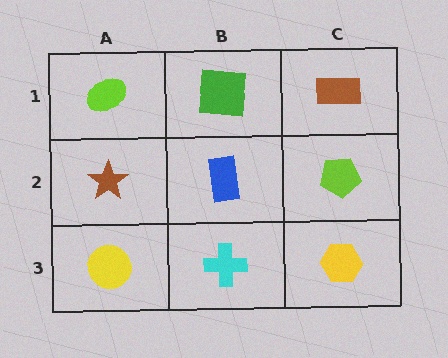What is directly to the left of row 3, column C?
A cyan cross.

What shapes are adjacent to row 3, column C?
A lime pentagon (row 2, column C), a cyan cross (row 3, column B).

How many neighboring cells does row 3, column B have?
3.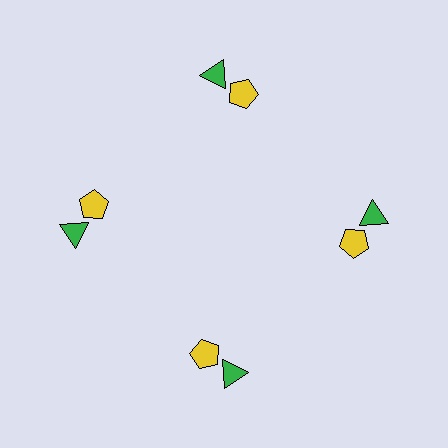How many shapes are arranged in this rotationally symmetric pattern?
There are 8 shapes, arranged in 4 groups of 2.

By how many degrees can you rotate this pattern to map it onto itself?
The pattern maps onto itself every 90 degrees of rotation.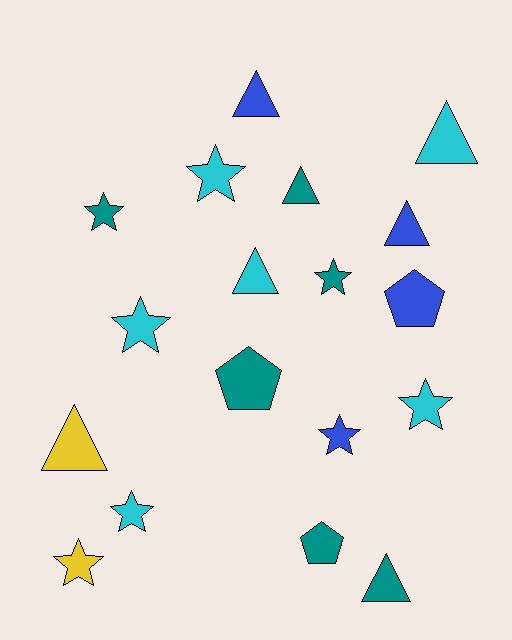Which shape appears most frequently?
Star, with 8 objects.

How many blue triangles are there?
There are 2 blue triangles.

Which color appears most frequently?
Cyan, with 6 objects.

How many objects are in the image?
There are 18 objects.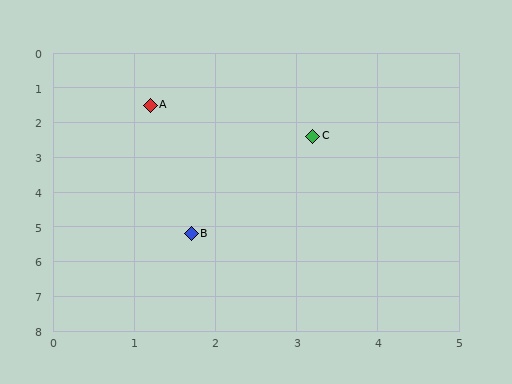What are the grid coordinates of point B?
Point B is at approximately (1.7, 5.2).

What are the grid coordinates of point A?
Point A is at approximately (1.2, 1.5).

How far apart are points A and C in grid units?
Points A and C are about 2.2 grid units apart.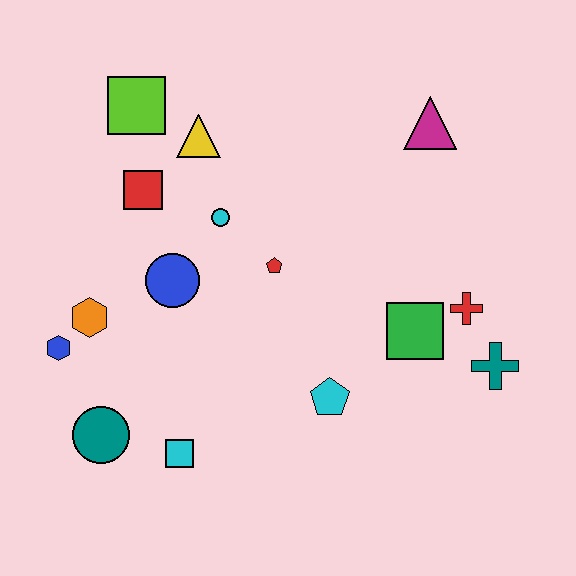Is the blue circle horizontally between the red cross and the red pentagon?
No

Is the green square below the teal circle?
No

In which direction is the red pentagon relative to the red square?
The red pentagon is to the right of the red square.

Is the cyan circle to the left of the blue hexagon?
No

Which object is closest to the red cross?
The green square is closest to the red cross.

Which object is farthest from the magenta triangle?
The teal circle is farthest from the magenta triangle.